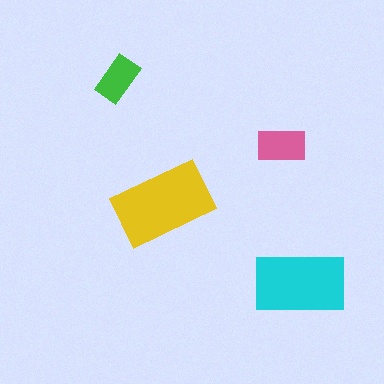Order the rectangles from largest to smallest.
the yellow one, the cyan one, the pink one, the green one.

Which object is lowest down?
The cyan rectangle is bottommost.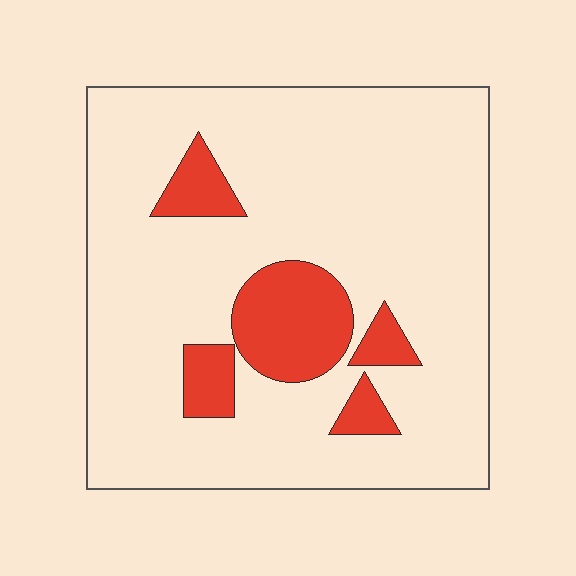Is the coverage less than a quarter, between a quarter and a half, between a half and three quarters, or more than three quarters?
Less than a quarter.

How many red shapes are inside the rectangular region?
5.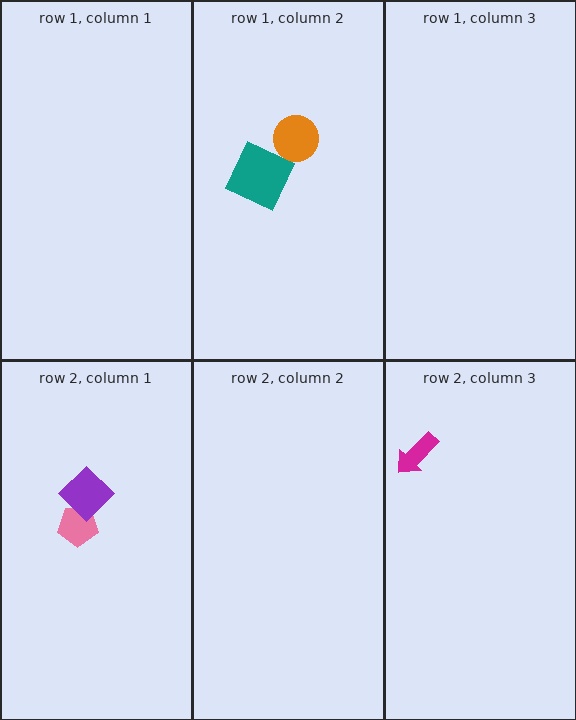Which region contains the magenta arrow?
The row 2, column 3 region.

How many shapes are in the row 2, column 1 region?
2.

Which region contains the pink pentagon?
The row 2, column 1 region.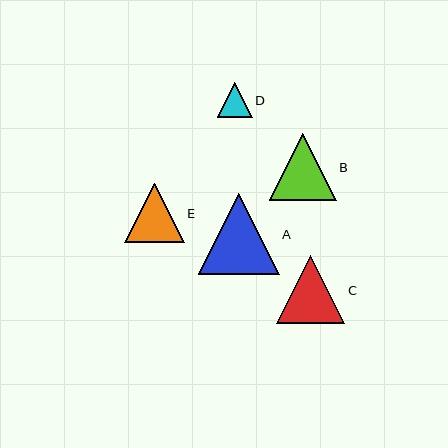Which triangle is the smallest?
Triangle D is the smallest with a size of approximately 35 pixels.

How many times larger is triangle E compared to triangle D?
Triangle E is approximately 1.7 times the size of triangle D.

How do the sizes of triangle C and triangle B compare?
Triangle C and triangle B are approximately the same size.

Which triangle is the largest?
Triangle A is the largest with a size of approximately 81 pixels.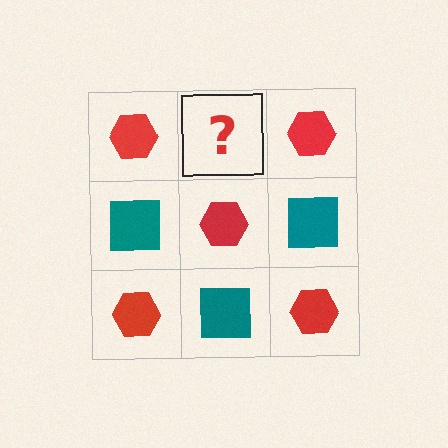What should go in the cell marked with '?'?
The missing cell should contain a teal square.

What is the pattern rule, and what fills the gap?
The rule is that it alternates red hexagon and teal square in a checkerboard pattern. The gap should be filled with a teal square.